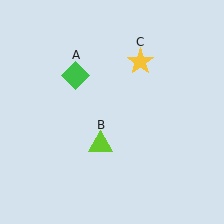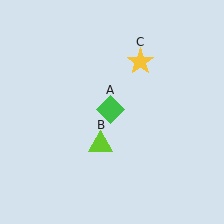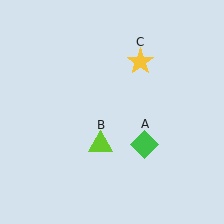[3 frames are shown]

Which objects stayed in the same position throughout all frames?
Lime triangle (object B) and yellow star (object C) remained stationary.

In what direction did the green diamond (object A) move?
The green diamond (object A) moved down and to the right.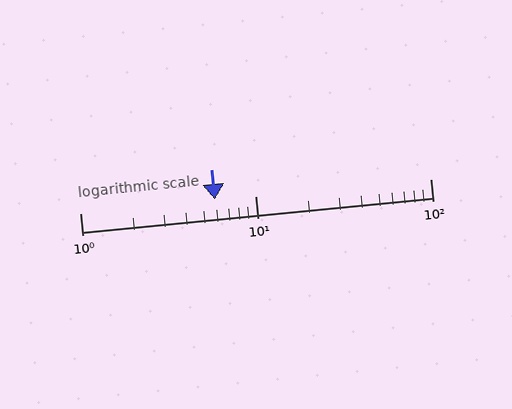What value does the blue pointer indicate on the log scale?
The pointer indicates approximately 5.9.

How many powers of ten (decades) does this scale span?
The scale spans 2 decades, from 1 to 100.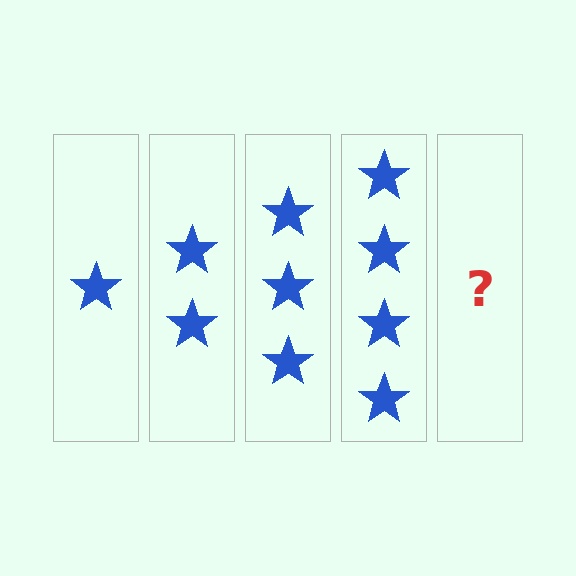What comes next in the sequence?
The next element should be 5 stars.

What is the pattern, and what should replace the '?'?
The pattern is that each step adds one more star. The '?' should be 5 stars.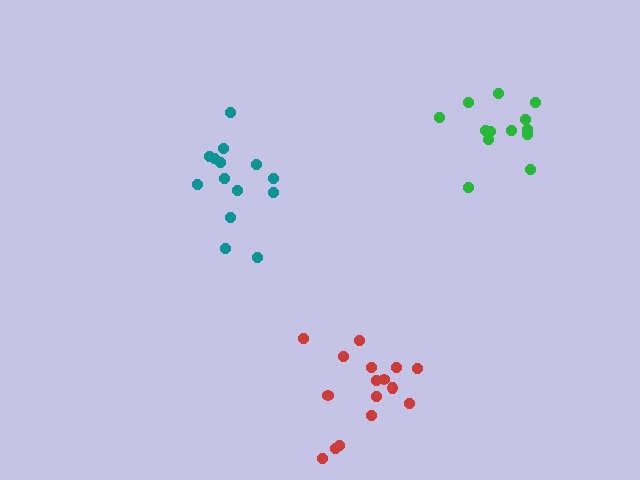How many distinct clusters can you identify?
There are 3 distinct clusters.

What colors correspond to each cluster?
The clusters are colored: teal, green, red.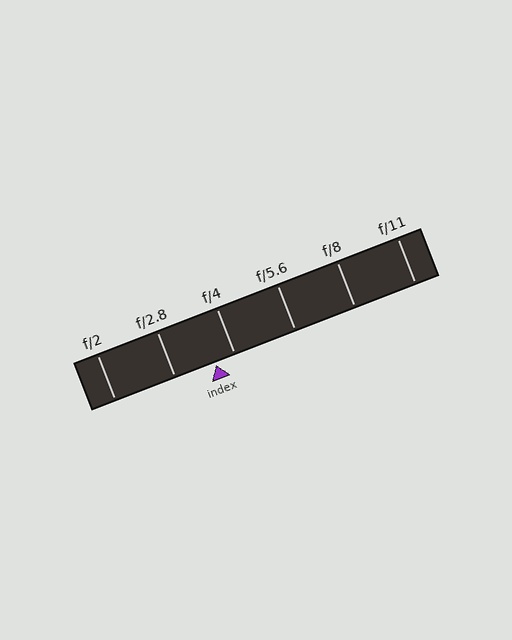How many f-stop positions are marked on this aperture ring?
There are 6 f-stop positions marked.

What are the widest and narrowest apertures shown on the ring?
The widest aperture shown is f/2 and the narrowest is f/11.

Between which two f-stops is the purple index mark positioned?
The index mark is between f/2.8 and f/4.